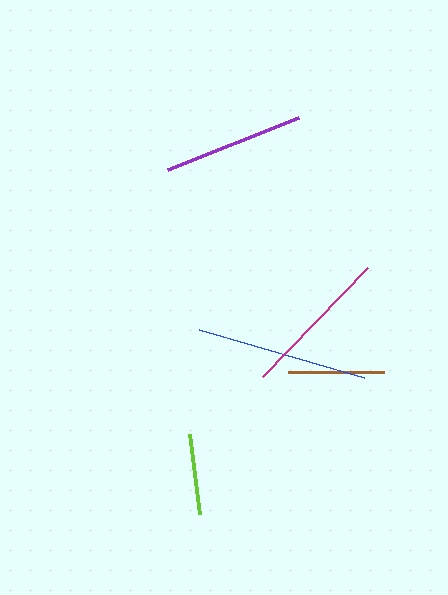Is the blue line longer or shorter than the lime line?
The blue line is longer than the lime line.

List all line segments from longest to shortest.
From longest to shortest: blue, magenta, purple, brown, lime.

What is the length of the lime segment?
The lime segment is approximately 81 pixels long.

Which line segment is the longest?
The blue line is the longest at approximately 172 pixels.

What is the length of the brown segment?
The brown segment is approximately 96 pixels long.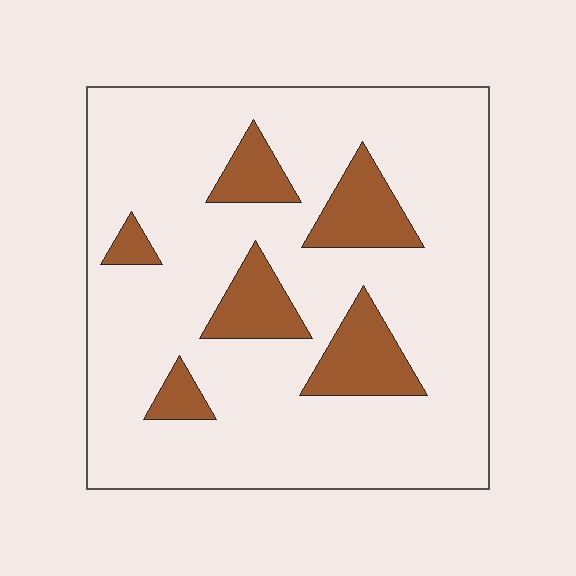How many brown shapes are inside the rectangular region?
6.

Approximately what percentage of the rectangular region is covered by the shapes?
Approximately 15%.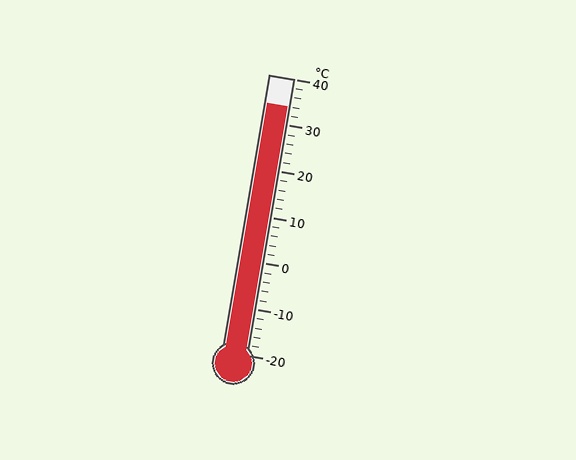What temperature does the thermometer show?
The thermometer shows approximately 34°C.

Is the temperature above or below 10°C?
The temperature is above 10°C.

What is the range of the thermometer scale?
The thermometer scale ranges from -20°C to 40°C.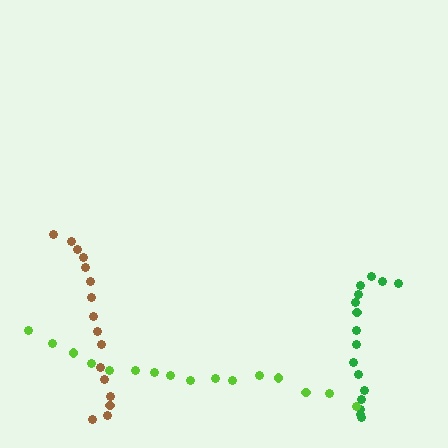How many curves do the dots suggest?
There are 3 distinct paths.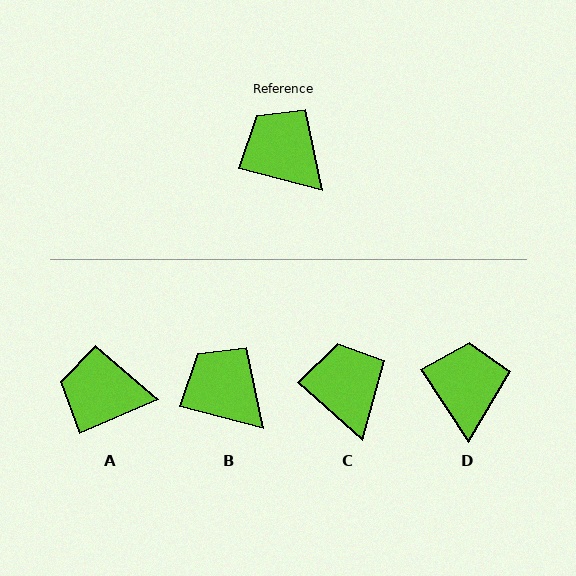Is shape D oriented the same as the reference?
No, it is off by about 42 degrees.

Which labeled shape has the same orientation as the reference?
B.